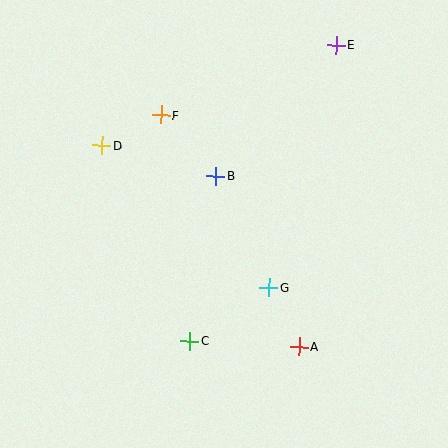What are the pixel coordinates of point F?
Point F is at (161, 115).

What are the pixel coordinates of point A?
Point A is at (299, 347).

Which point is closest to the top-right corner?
Point E is closest to the top-right corner.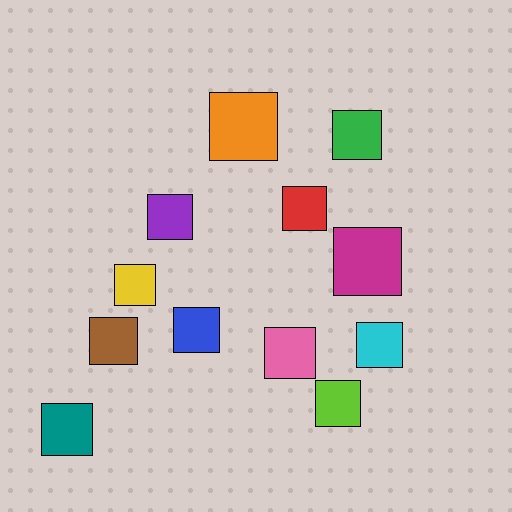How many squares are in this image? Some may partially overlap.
There are 12 squares.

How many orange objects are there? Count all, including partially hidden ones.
There is 1 orange object.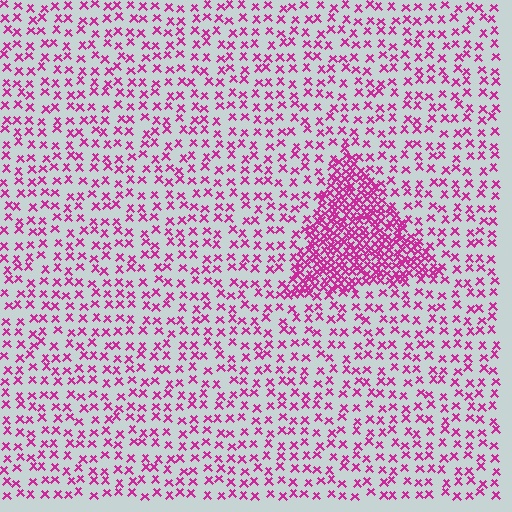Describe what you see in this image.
The image contains small magenta elements arranged at two different densities. A triangle-shaped region is visible where the elements are more densely packed than the surrounding area.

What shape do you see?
I see a triangle.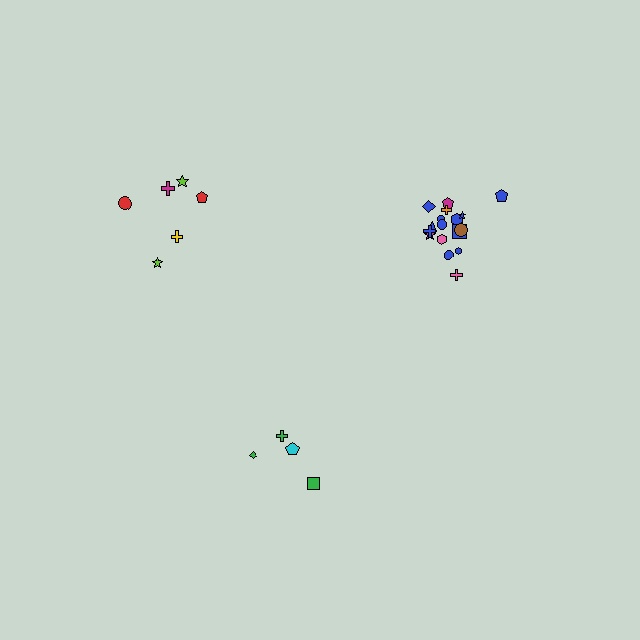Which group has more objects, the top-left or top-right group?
The top-right group.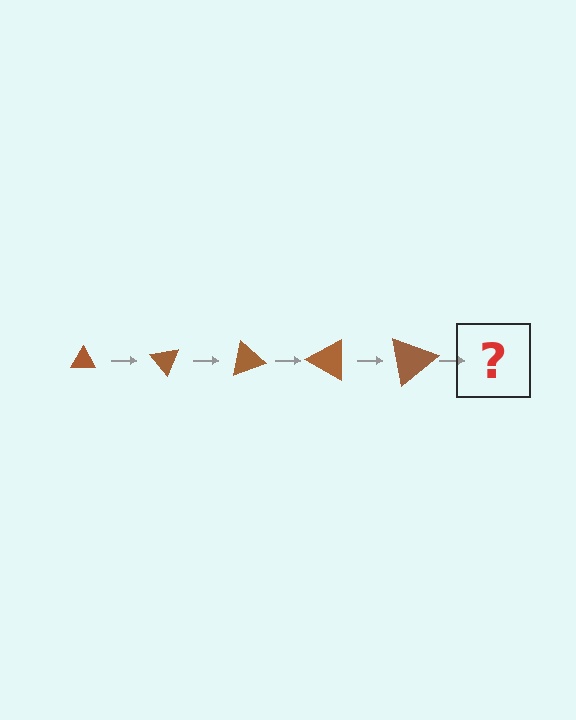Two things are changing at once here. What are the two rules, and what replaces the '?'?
The two rules are that the triangle grows larger each step and it rotates 50 degrees each step. The '?' should be a triangle, larger than the previous one and rotated 250 degrees from the start.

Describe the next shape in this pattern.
It should be a triangle, larger than the previous one and rotated 250 degrees from the start.